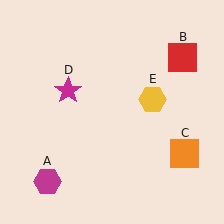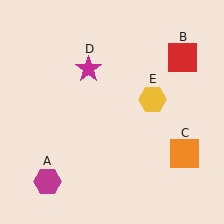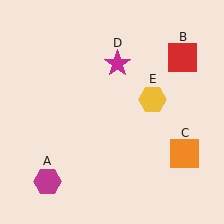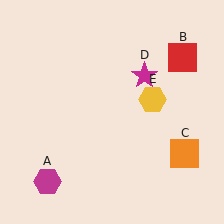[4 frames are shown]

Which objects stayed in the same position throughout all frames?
Magenta hexagon (object A) and red square (object B) and orange square (object C) and yellow hexagon (object E) remained stationary.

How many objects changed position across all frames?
1 object changed position: magenta star (object D).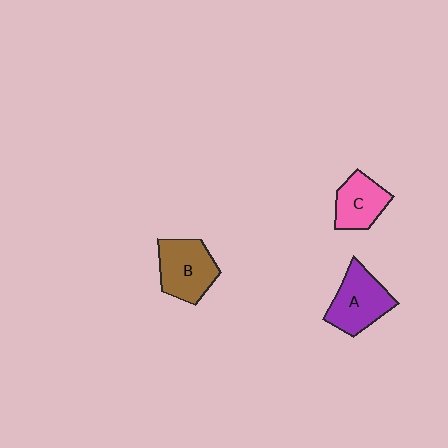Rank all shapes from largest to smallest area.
From largest to smallest: B (brown), A (purple), C (pink).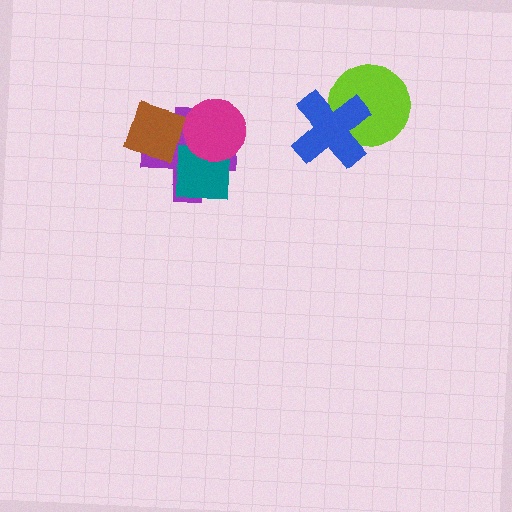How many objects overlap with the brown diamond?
1 object overlaps with the brown diamond.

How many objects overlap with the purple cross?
3 objects overlap with the purple cross.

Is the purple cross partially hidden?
Yes, it is partially covered by another shape.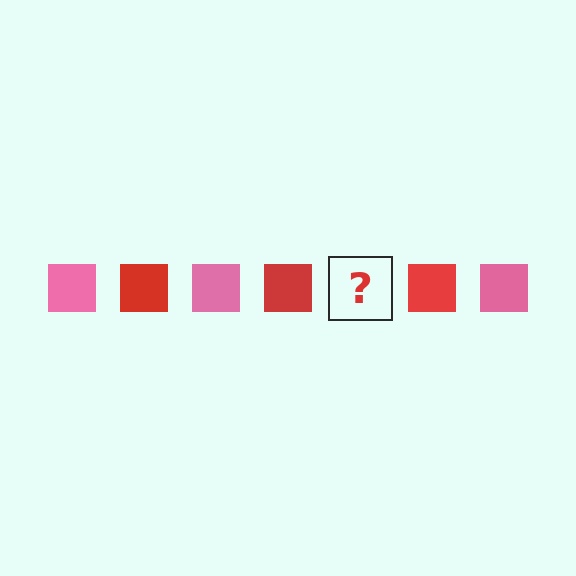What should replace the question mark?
The question mark should be replaced with a pink square.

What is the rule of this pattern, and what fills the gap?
The rule is that the pattern cycles through pink, red squares. The gap should be filled with a pink square.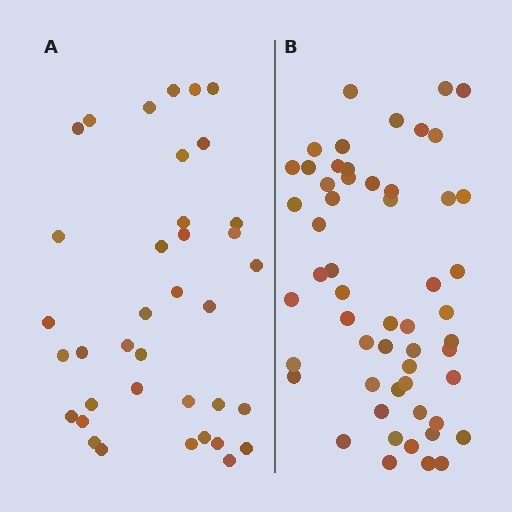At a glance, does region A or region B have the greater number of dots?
Region B (the right region) has more dots.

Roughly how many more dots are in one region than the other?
Region B has approximately 20 more dots than region A.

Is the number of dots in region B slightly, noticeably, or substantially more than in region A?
Region B has substantially more. The ratio is roughly 1.5 to 1.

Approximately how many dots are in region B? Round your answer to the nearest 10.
About 60 dots. (The exact count is 55, which rounds to 60.)